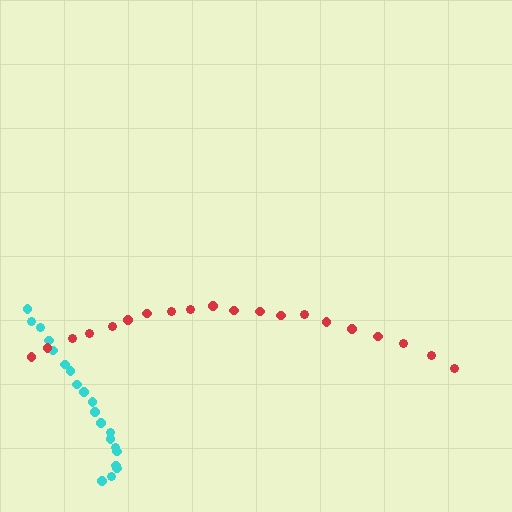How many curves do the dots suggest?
There are 2 distinct paths.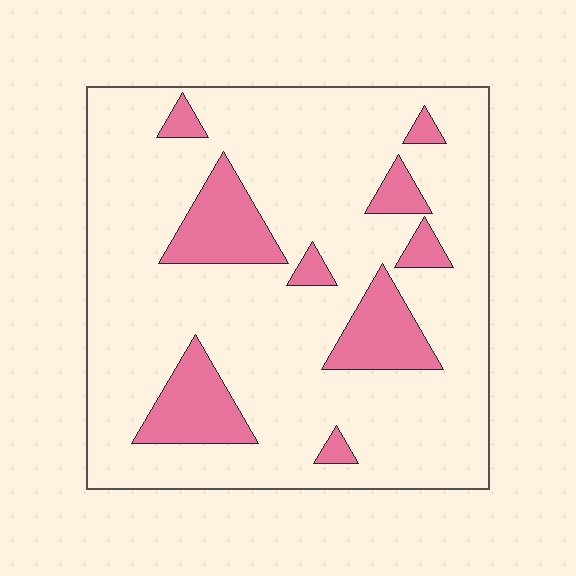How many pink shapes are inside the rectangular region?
9.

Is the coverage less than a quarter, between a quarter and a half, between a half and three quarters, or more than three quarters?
Less than a quarter.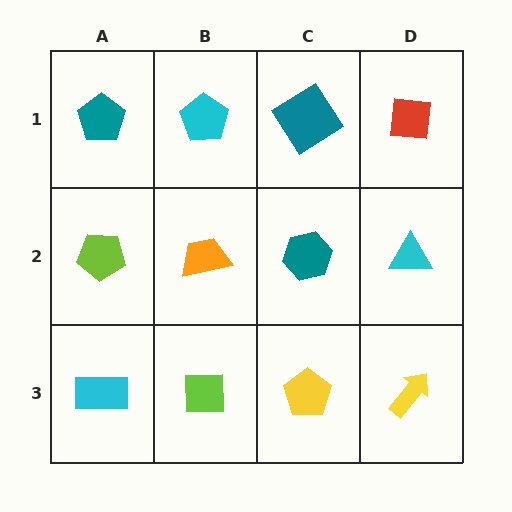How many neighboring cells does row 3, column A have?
2.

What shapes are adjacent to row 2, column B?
A cyan pentagon (row 1, column B), a lime square (row 3, column B), a lime pentagon (row 2, column A), a teal hexagon (row 2, column C).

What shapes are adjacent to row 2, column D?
A red square (row 1, column D), a yellow arrow (row 3, column D), a teal hexagon (row 2, column C).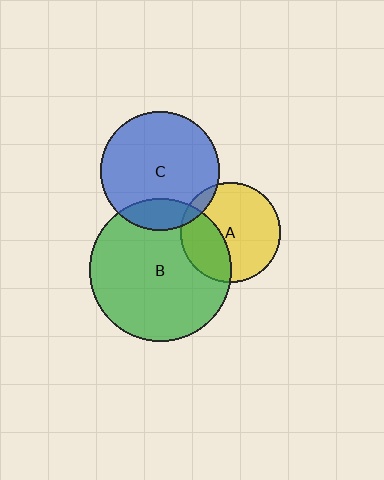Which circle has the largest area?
Circle B (green).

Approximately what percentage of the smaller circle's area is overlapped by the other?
Approximately 15%.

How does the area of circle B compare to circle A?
Approximately 2.0 times.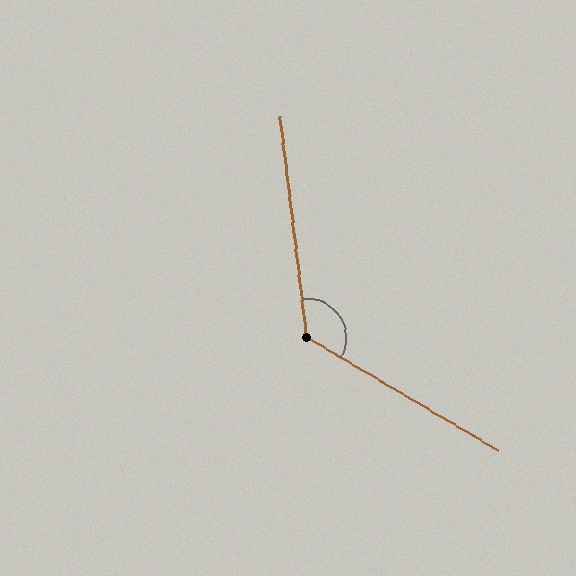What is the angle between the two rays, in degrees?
Approximately 127 degrees.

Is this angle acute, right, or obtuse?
It is obtuse.